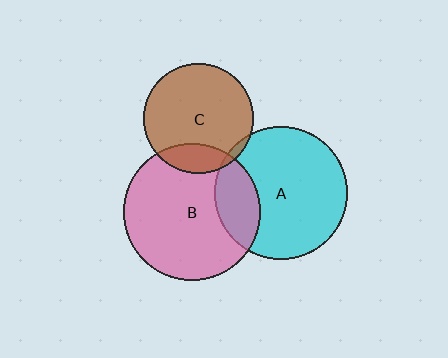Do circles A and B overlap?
Yes.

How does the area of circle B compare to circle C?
Approximately 1.6 times.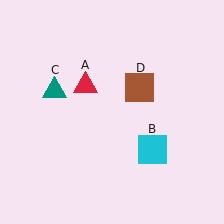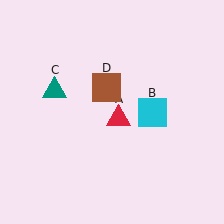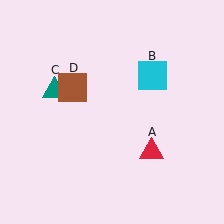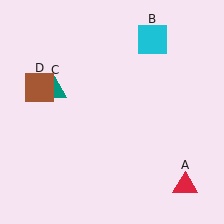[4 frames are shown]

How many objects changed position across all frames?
3 objects changed position: red triangle (object A), cyan square (object B), brown square (object D).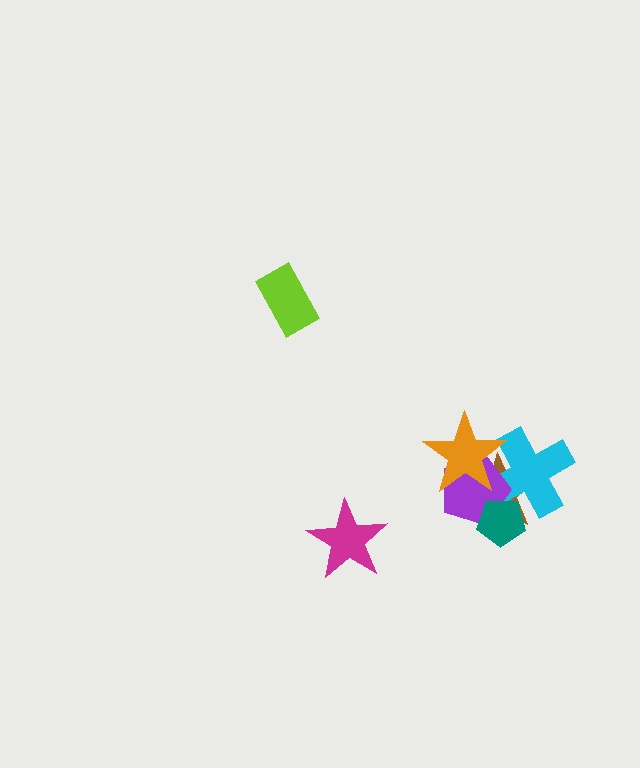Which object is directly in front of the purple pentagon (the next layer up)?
The teal pentagon is directly in front of the purple pentagon.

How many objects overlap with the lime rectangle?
0 objects overlap with the lime rectangle.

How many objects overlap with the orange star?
3 objects overlap with the orange star.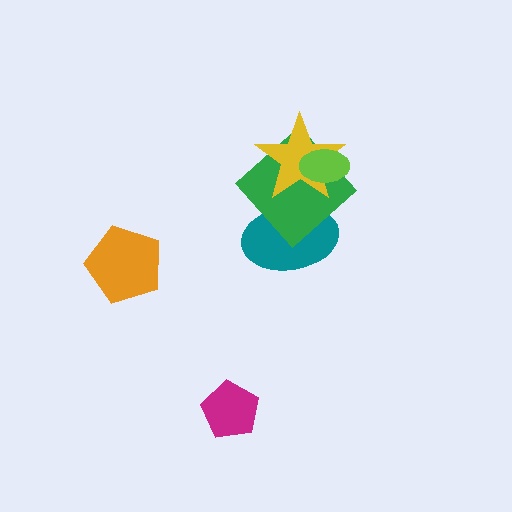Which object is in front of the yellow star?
The lime ellipse is in front of the yellow star.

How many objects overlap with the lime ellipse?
2 objects overlap with the lime ellipse.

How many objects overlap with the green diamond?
3 objects overlap with the green diamond.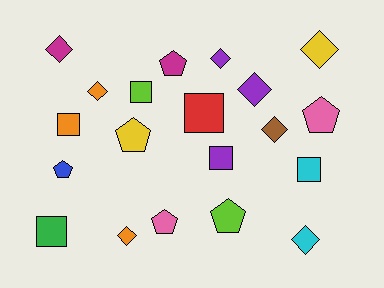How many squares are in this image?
There are 6 squares.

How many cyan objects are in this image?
There are 2 cyan objects.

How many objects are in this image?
There are 20 objects.